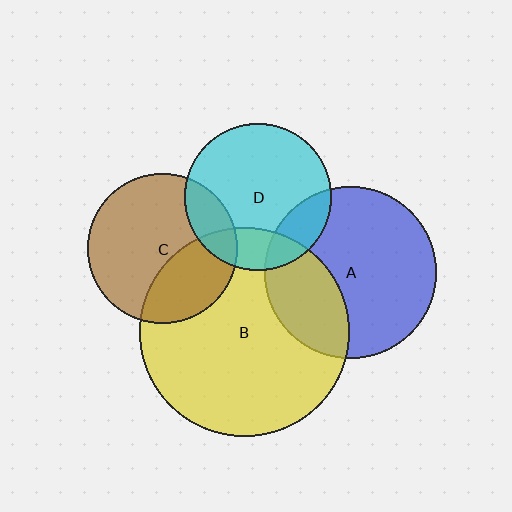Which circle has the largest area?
Circle B (yellow).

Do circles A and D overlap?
Yes.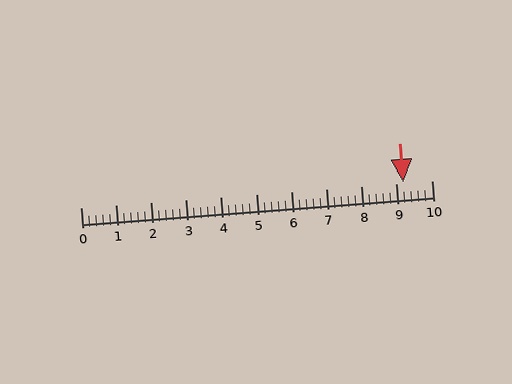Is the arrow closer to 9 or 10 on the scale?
The arrow is closer to 9.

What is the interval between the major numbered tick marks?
The major tick marks are spaced 1 units apart.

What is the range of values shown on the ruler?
The ruler shows values from 0 to 10.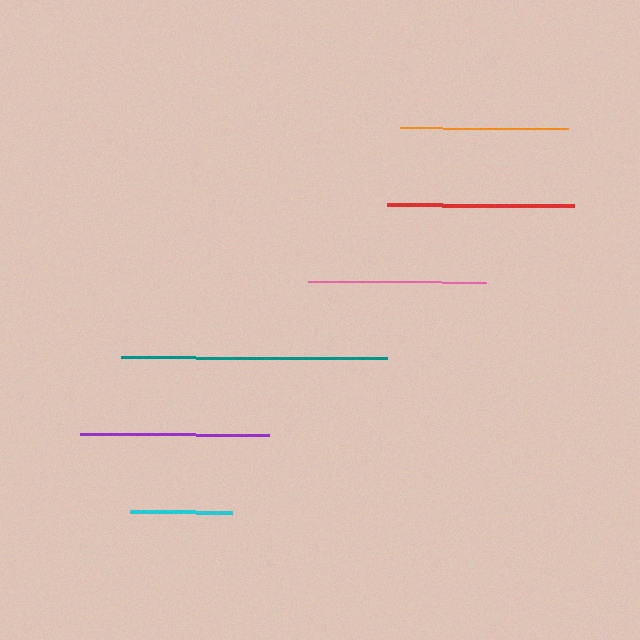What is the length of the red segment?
The red segment is approximately 186 pixels long.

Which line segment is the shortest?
The cyan line is the shortest at approximately 102 pixels.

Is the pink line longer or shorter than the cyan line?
The pink line is longer than the cyan line.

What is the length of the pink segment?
The pink segment is approximately 178 pixels long.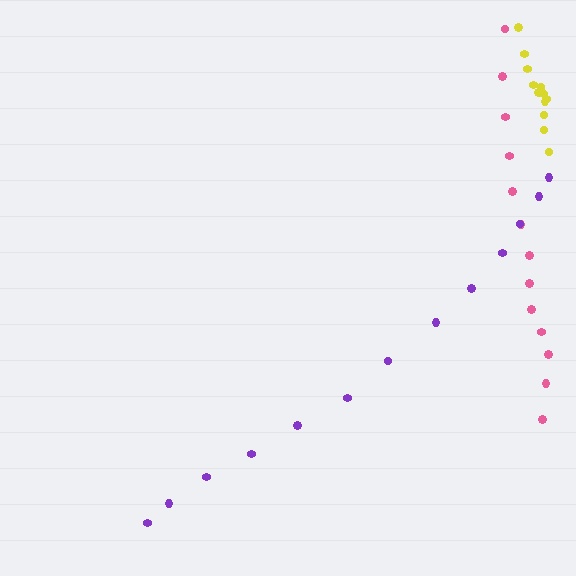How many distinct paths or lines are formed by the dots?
There are 3 distinct paths.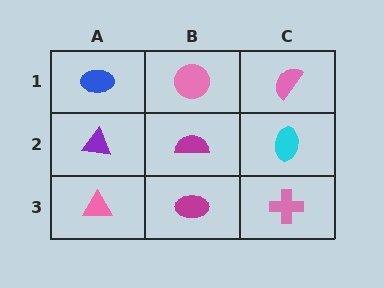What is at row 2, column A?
A purple triangle.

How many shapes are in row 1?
3 shapes.